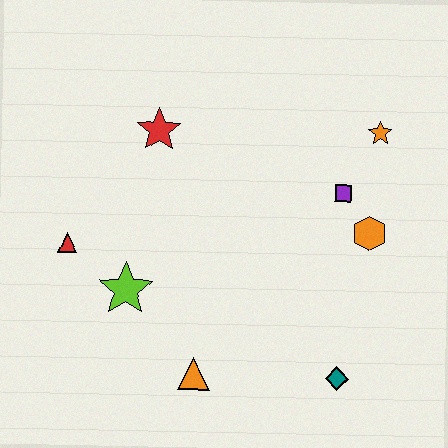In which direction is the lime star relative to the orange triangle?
The lime star is above the orange triangle.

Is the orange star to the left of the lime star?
No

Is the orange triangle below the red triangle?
Yes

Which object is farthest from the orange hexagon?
The red triangle is farthest from the orange hexagon.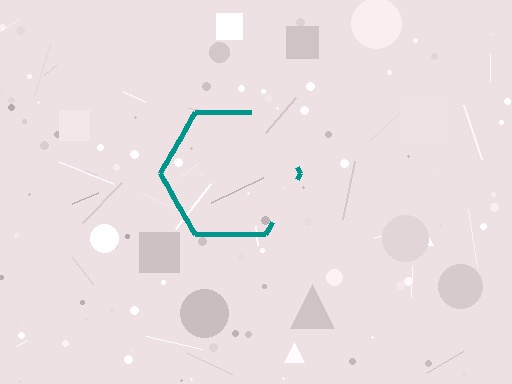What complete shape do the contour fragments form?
The contour fragments form a hexagon.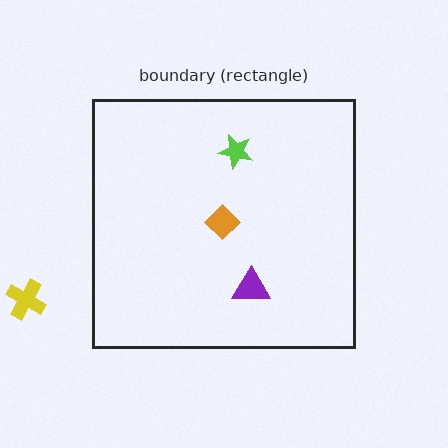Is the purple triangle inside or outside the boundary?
Inside.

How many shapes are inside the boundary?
3 inside, 1 outside.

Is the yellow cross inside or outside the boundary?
Outside.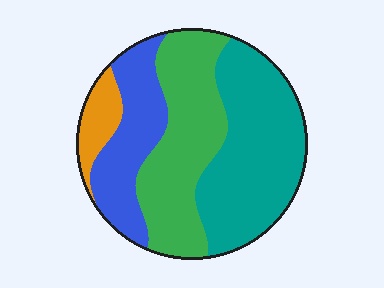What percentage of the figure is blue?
Blue takes up about one fifth (1/5) of the figure.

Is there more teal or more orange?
Teal.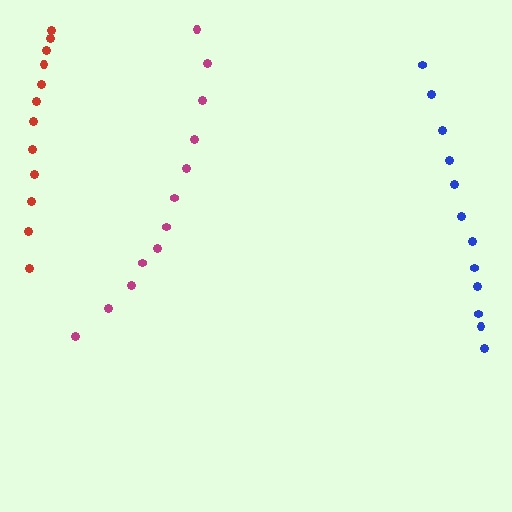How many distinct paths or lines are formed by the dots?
There are 3 distinct paths.